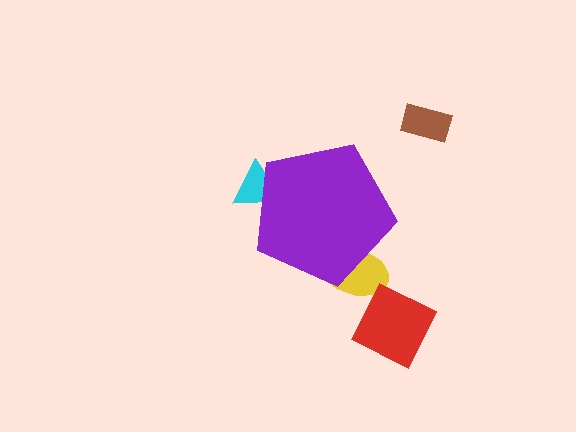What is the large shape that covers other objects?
A purple pentagon.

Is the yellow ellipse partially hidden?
Yes, the yellow ellipse is partially hidden behind the purple pentagon.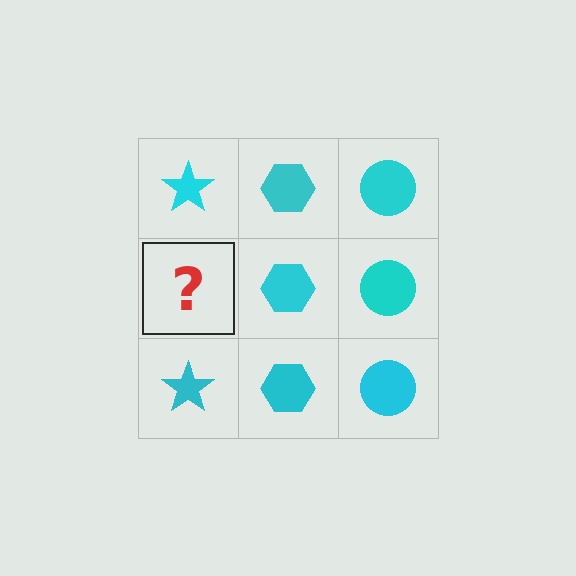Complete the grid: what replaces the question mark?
The question mark should be replaced with a cyan star.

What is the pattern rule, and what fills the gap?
The rule is that each column has a consistent shape. The gap should be filled with a cyan star.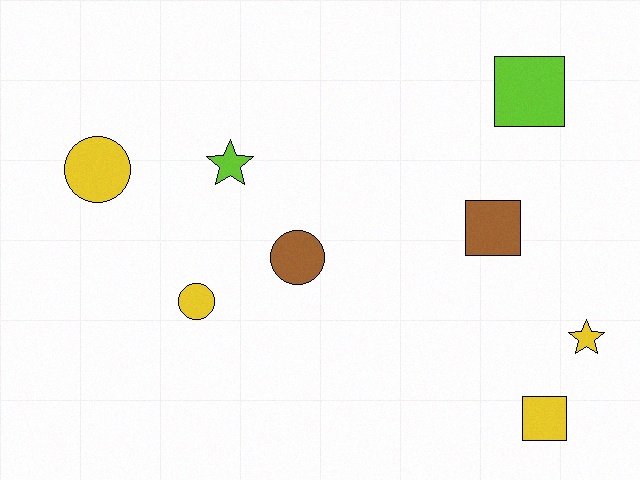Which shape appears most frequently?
Square, with 3 objects.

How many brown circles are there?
There is 1 brown circle.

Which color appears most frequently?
Yellow, with 4 objects.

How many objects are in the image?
There are 8 objects.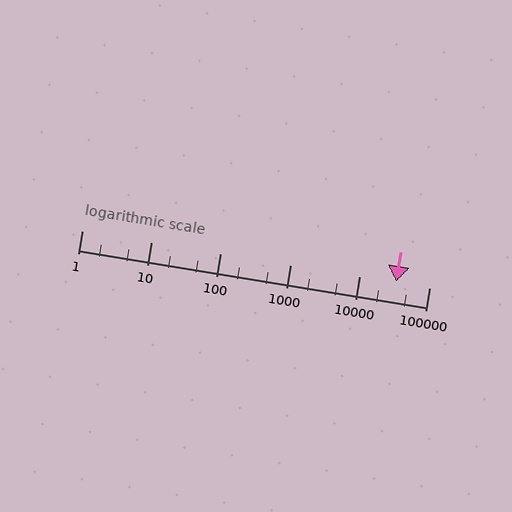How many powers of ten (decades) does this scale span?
The scale spans 5 decades, from 1 to 100000.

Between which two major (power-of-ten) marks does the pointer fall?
The pointer is between 10000 and 100000.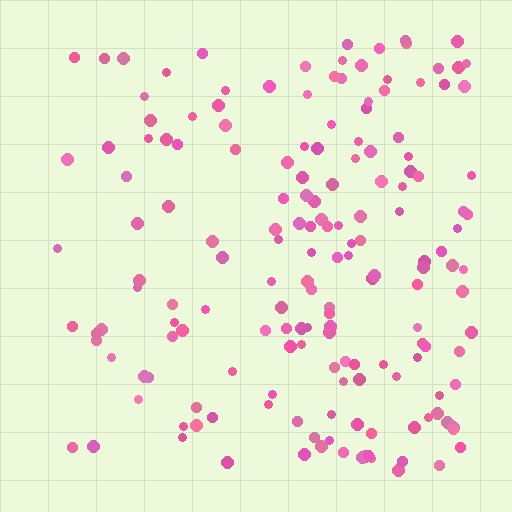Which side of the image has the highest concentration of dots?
The right.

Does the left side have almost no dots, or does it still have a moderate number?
Still a moderate number, just noticeably fewer than the right.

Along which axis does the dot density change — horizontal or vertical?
Horizontal.